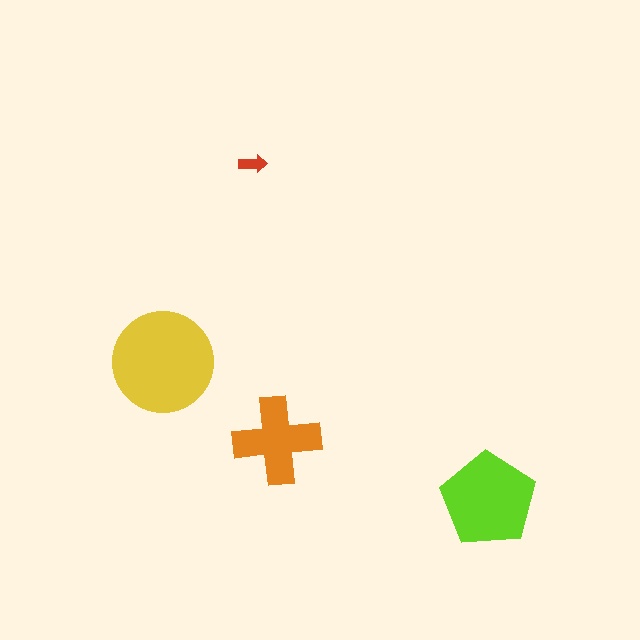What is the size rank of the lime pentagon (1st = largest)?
2nd.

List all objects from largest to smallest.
The yellow circle, the lime pentagon, the orange cross, the red arrow.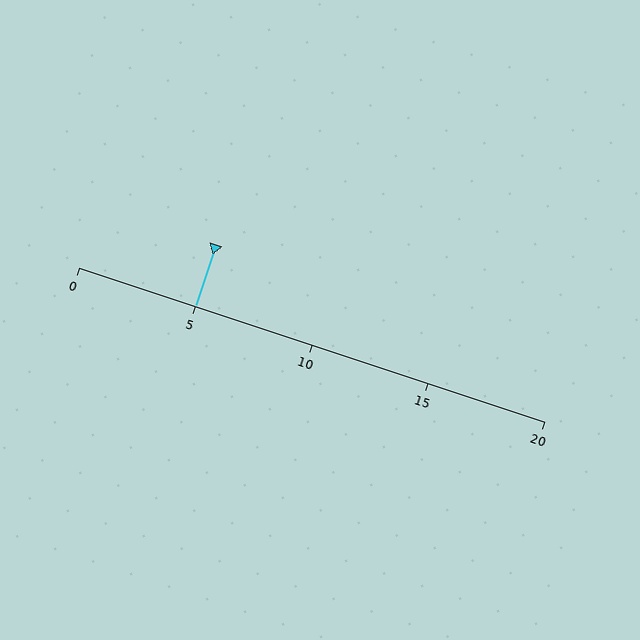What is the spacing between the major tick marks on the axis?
The major ticks are spaced 5 apart.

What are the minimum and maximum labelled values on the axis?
The axis runs from 0 to 20.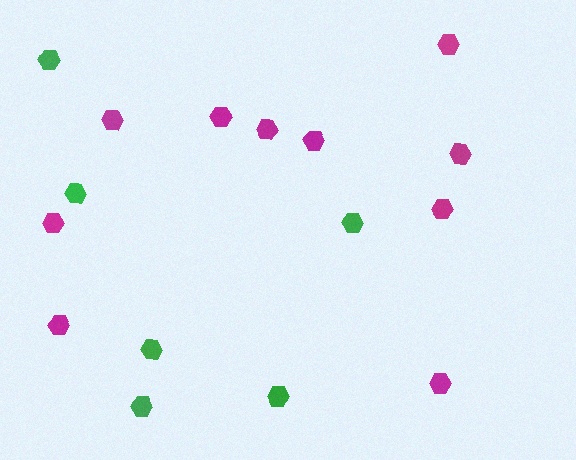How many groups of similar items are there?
There are 2 groups: one group of magenta hexagons (10) and one group of green hexagons (6).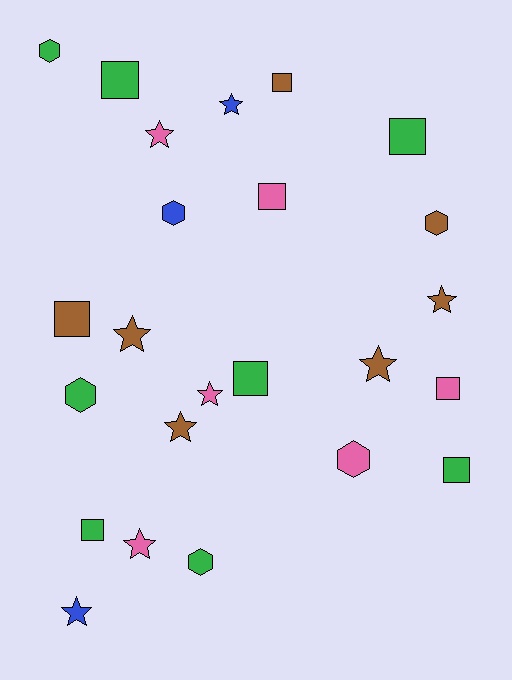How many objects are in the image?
There are 24 objects.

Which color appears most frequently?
Green, with 8 objects.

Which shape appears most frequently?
Star, with 9 objects.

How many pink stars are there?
There are 3 pink stars.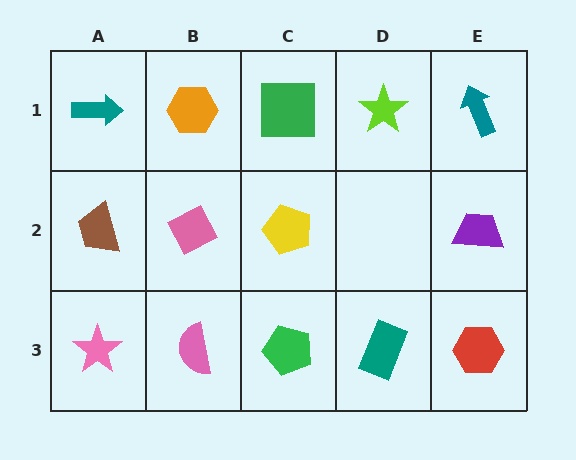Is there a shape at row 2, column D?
No, that cell is empty.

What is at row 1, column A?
A teal arrow.